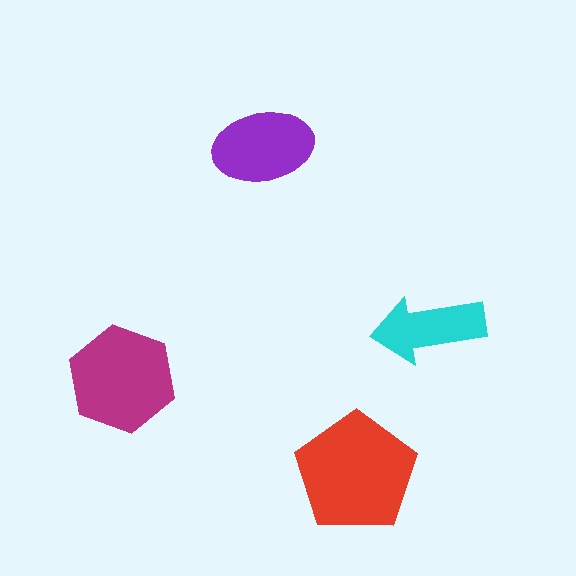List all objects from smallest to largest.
The cyan arrow, the purple ellipse, the magenta hexagon, the red pentagon.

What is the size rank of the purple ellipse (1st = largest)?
3rd.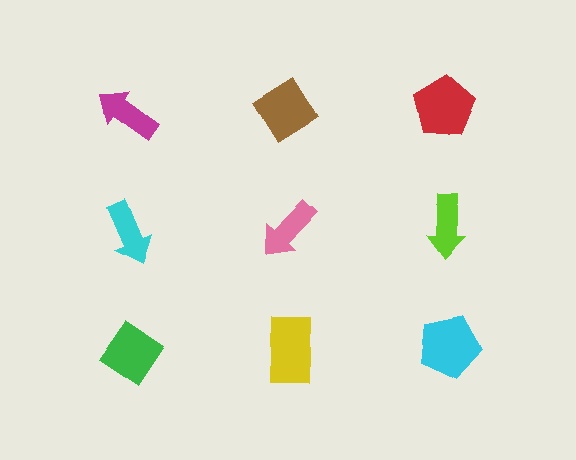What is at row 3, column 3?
A cyan pentagon.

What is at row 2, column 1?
A cyan arrow.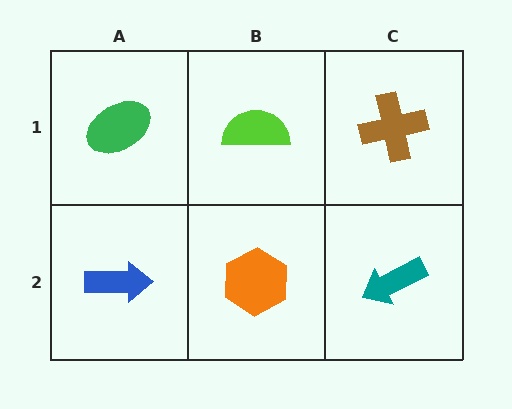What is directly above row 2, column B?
A lime semicircle.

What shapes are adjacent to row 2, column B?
A lime semicircle (row 1, column B), a blue arrow (row 2, column A), a teal arrow (row 2, column C).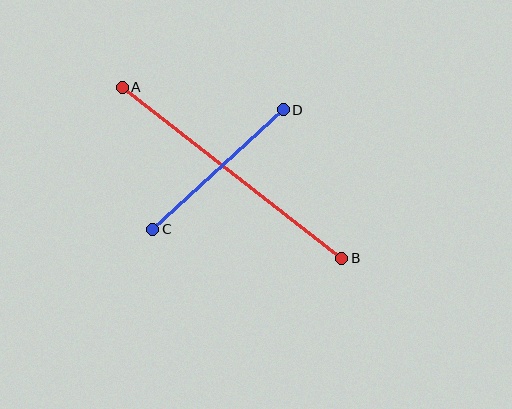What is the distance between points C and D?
The distance is approximately 177 pixels.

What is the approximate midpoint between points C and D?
The midpoint is at approximately (218, 169) pixels.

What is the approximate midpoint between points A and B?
The midpoint is at approximately (232, 173) pixels.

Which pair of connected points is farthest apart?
Points A and B are farthest apart.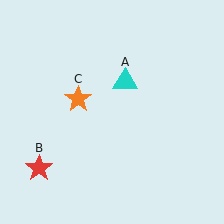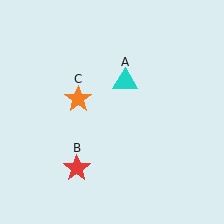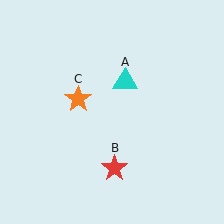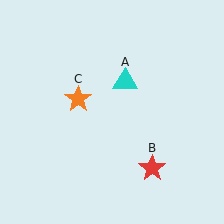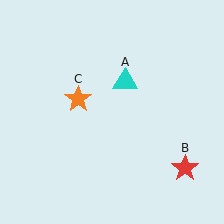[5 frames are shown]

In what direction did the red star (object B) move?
The red star (object B) moved right.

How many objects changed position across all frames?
1 object changed position: red star (object B).